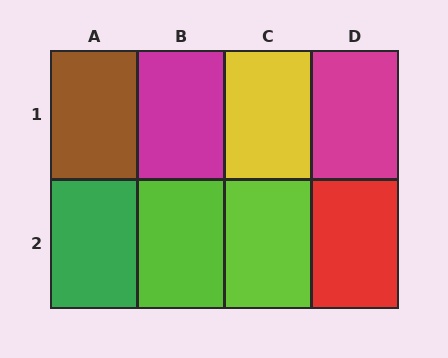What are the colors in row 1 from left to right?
Brown, magenta, yellow, magenta.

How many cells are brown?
1 cell is brown.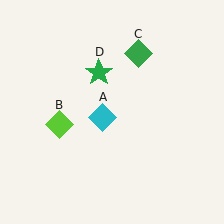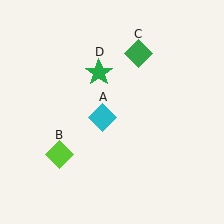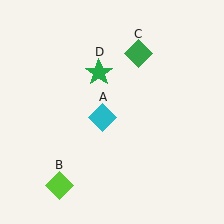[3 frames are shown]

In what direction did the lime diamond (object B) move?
The lime diamond (object B) moved down.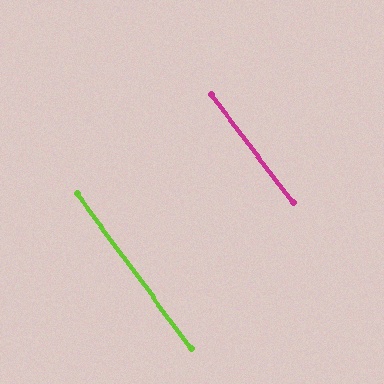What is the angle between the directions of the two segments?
Approximately 1 degree.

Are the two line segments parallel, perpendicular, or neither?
Parallel — their directions differ by only 0.6°.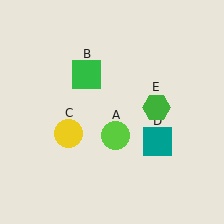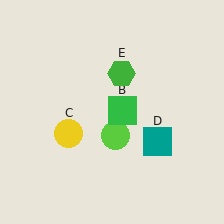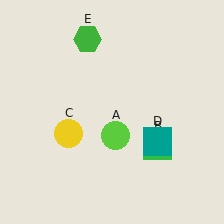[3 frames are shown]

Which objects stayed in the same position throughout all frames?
Lime circle (object A) and yellow circle (object C) and teal square (object D) remained stationary.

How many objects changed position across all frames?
2 objects changed position: green square (object B), green hexagon (object E).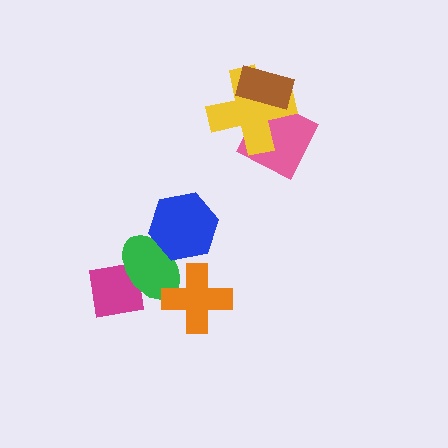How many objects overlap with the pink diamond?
2 objects overlap with the pink diamond.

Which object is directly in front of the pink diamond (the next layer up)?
The yellow cross is directly in front of the pink diamond.